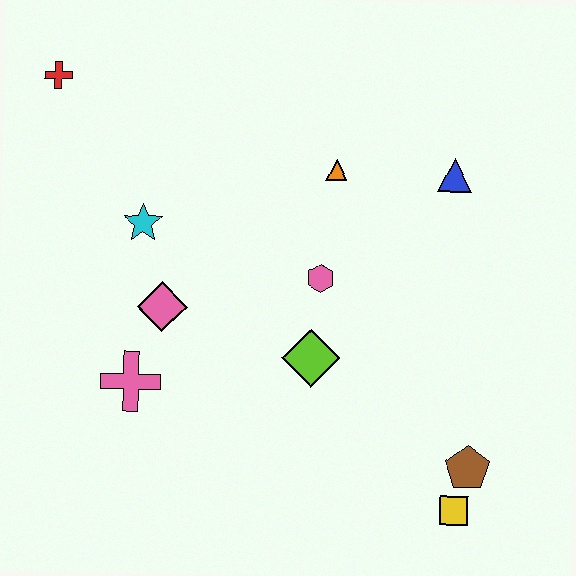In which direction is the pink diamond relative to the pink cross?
The pink diamond is above the pink cross.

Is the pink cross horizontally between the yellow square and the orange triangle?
No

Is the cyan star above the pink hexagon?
Yes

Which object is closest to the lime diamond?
The pink hexagon is closest to the lime diamond.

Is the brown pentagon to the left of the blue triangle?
No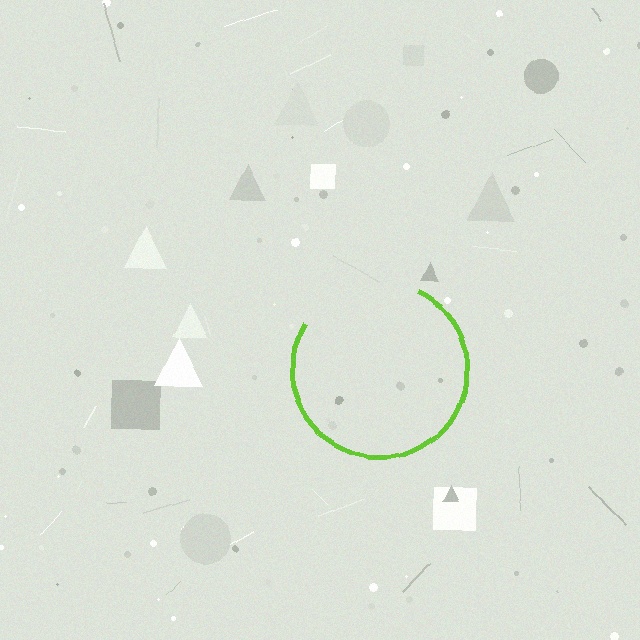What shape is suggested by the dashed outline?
The dashed outline suggests a circle.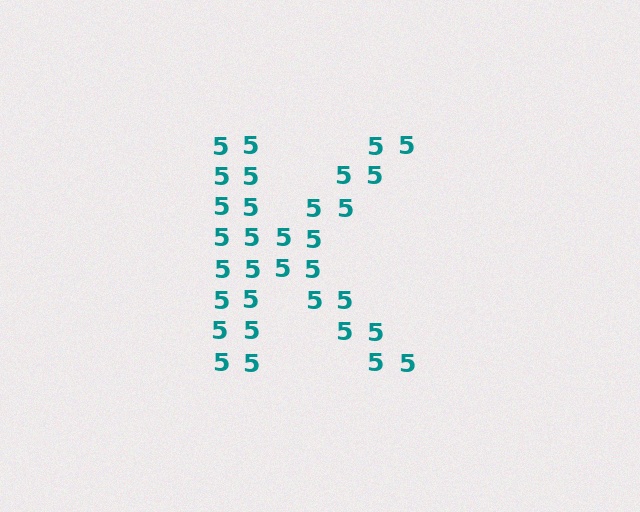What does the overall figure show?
The overall figure shows the letter K.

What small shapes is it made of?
It is made of small digit 5's.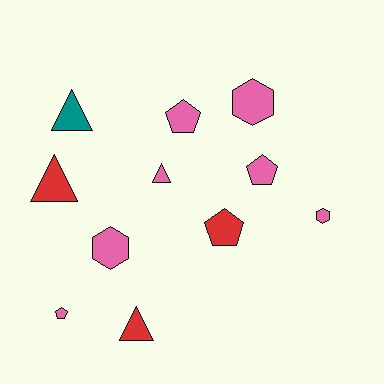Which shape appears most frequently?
Pentagon, with 4 objects.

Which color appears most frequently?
Pink, with 7 objects.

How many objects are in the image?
There are 11 objects.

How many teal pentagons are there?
There are no teal pentagons.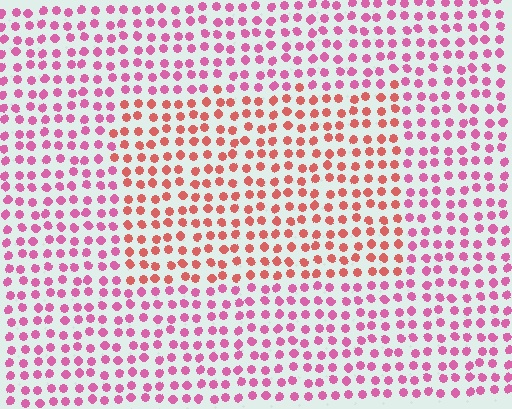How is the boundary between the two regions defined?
The boundary is defined purely by a slight shift in hue (about 36 degrees). Spacing, size, and orientation are identical on both sides.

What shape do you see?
I see a rectangle.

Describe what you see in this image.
The image is filled with small pink elements in a uniform arrangement. A rectangle-shaped region is visible where the elements are tinted to a slightly different hue, forming a subtle color boundary.